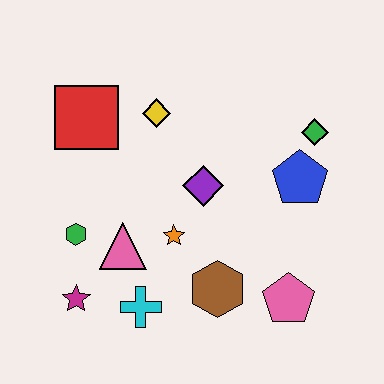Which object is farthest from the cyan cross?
The green diamond is farthest from the cyan cross.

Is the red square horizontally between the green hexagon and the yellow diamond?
Yes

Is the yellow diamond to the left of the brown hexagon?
Yes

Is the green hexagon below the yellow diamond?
Yes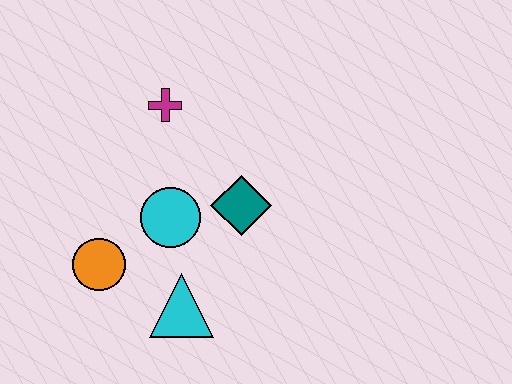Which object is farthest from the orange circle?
The magenta cross is farthest from the orange circle.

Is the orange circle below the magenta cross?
Yes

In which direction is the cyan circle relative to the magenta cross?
The cyan circle is below the magenta cross.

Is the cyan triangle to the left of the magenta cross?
No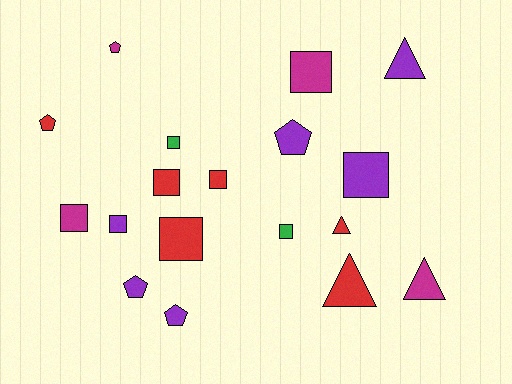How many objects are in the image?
There are 18 objects.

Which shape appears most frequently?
Square, with 9 objects.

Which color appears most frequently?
Purple, with 6 objects.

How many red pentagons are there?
There is 1 red pentagon.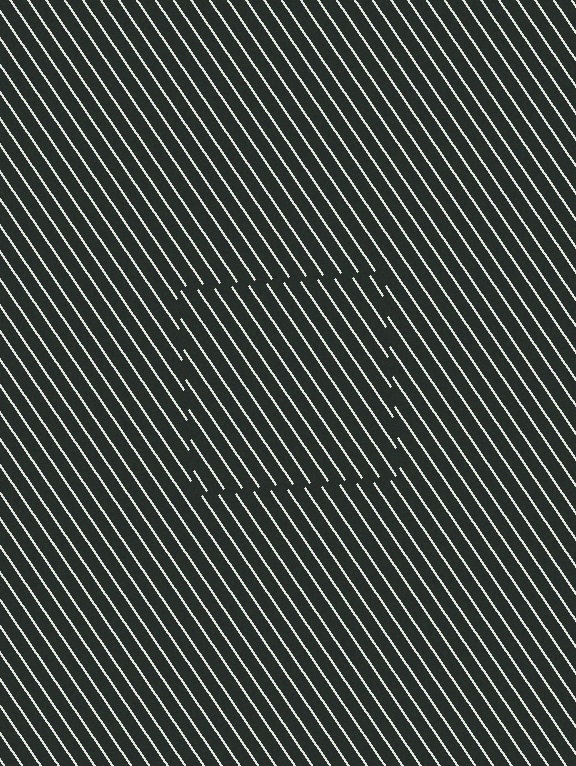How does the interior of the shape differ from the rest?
The interior of the shape contains the same grating, shifted by half a period — the contour is defined by the phase discontinuity where line-ends from the inner and outer gratings abut.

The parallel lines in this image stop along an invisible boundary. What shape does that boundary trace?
An illusory square. The interior of the shape contains the same grating, shifted by half a period — the contour is defined by the phase discontinuity where line-ends from the inner and outer gratings abut.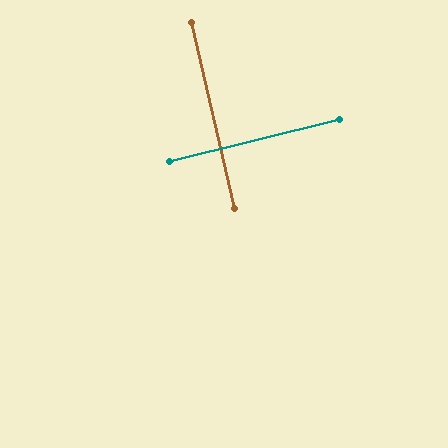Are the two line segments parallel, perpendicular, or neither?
Perpendicular — they meet at approximately 89°.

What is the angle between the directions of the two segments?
Approximately 89 degrees.